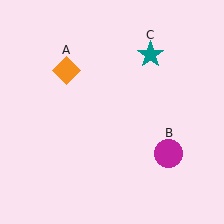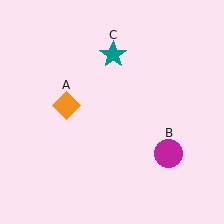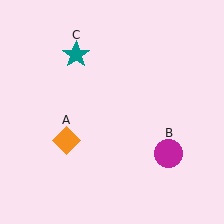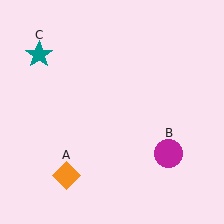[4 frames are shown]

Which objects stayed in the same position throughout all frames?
Magenta circle (object B) remained stationary.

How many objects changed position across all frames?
2 objects changed position: orange diamond (object A), teal star (object C).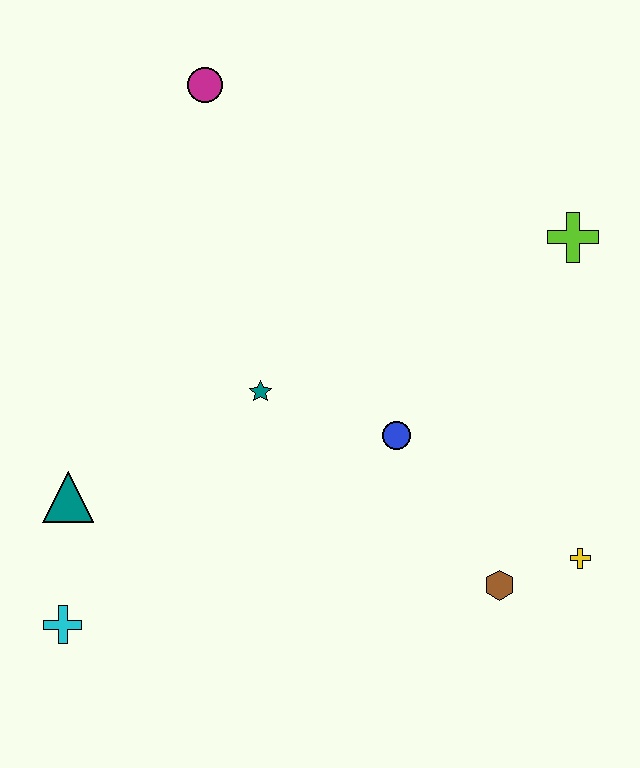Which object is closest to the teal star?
The blue circle is closest to the teal star.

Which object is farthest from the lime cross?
The cyan cross is farthest from the lime cross.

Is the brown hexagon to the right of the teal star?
Yes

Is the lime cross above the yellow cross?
Yes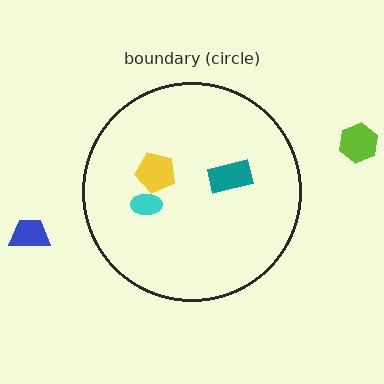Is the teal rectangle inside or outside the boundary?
Inside.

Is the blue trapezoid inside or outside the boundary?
Outside.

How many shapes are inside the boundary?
3 inside, 2 outside.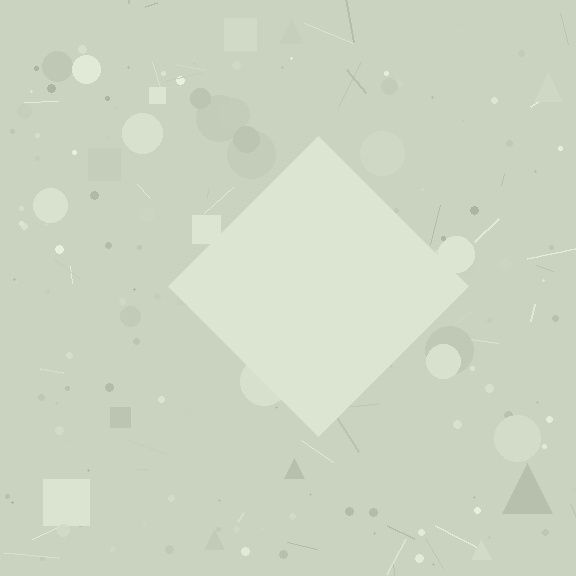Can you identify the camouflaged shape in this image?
The camouflaged shape is a diamond.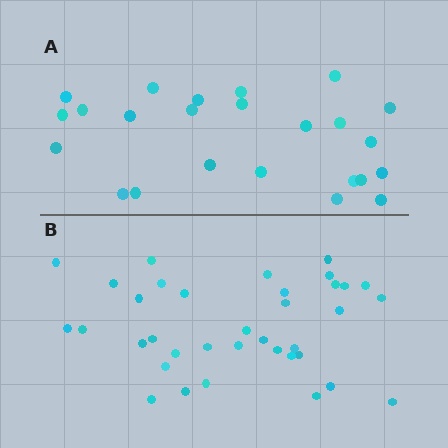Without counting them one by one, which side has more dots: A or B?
Region B (the bottom region) has more dots.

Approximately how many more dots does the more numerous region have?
Region B has roughly 12 or so more dots than region A.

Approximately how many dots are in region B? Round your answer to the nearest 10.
About 40 dots. (The exact count is 36, which rounds to 40.)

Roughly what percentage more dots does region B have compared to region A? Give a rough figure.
About 50% more.